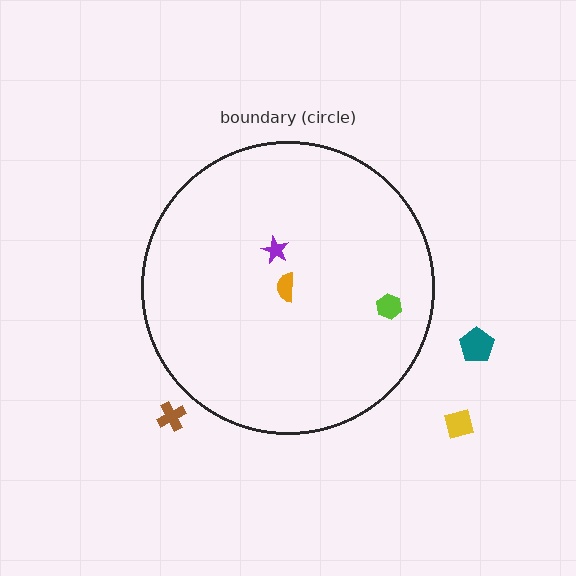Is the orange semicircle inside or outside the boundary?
Inside.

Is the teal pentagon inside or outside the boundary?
Outside.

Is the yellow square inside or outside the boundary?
Outside.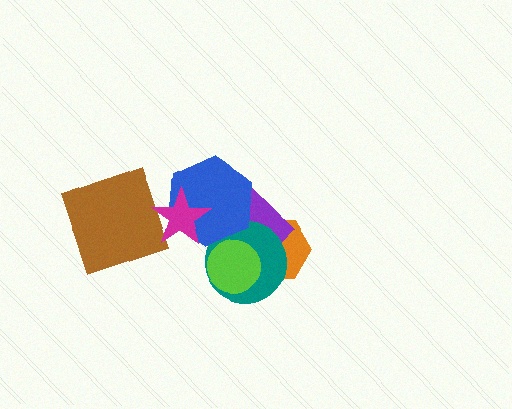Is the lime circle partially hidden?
No, no other shape covers it.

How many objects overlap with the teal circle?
4 objects overlap with the teal circle.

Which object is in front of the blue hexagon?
The magenta star is in front of the blue hexagon.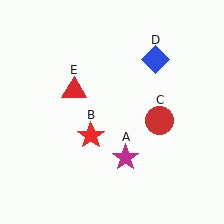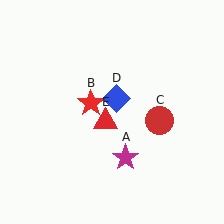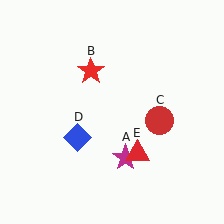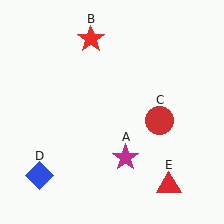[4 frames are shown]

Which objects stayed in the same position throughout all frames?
Magenta star (object A) and red circle (object C) remained stationary.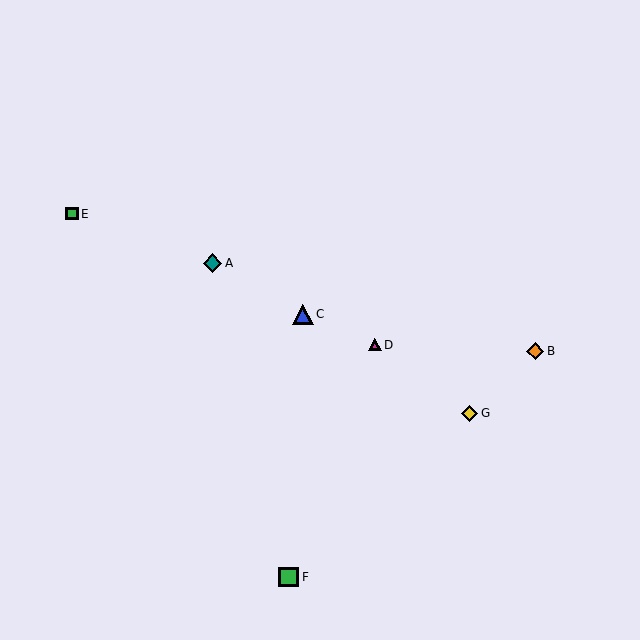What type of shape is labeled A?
Shape A is a teal diamond.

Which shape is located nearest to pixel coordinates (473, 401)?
The yellow diamond (labeled G) at (469, 413) is nearest to that location.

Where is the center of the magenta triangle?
The center of the magenta triangle is at (375, 345).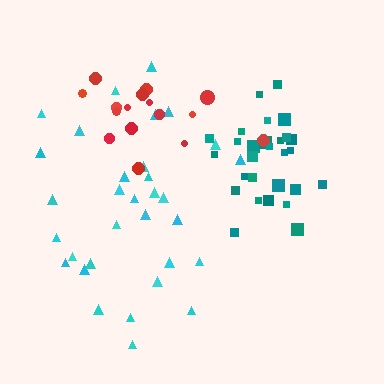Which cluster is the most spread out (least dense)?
Cyan.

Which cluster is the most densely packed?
Teal.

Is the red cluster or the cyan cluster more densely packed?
Red.